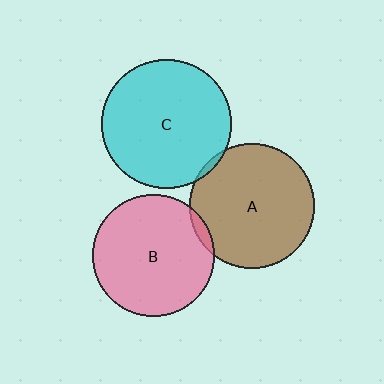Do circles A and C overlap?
Yes.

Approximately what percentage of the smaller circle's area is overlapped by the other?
Approximately 5%.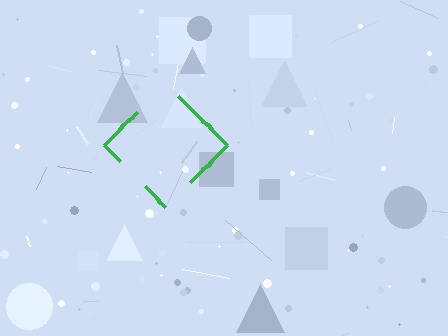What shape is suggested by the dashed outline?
The dashed outline suggests a diamond.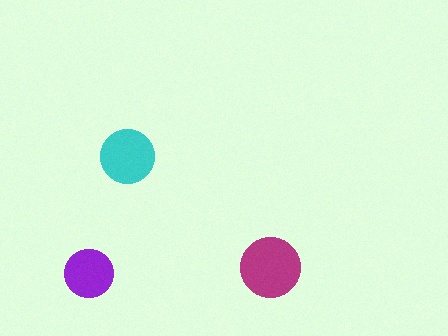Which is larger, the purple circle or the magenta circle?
The magenta one.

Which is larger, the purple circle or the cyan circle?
The cyan one.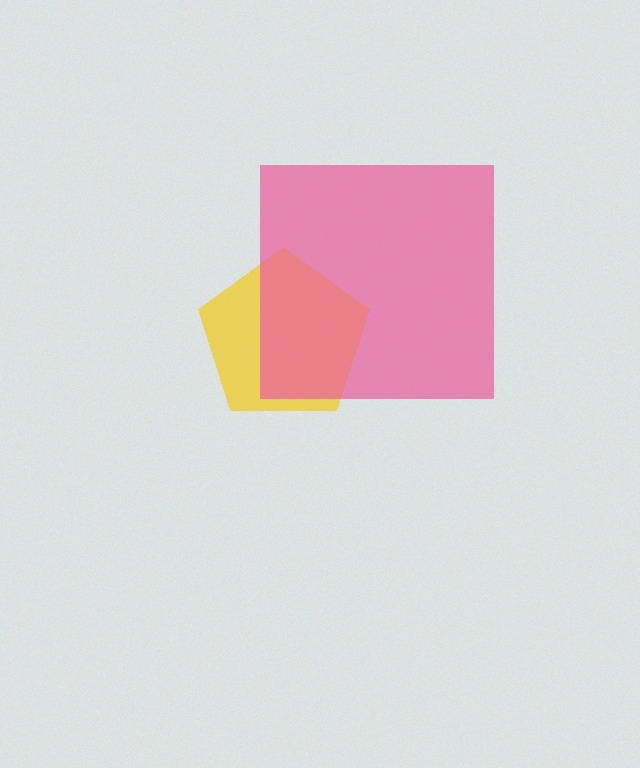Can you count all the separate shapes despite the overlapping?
Yes, there are 2 separate shapes.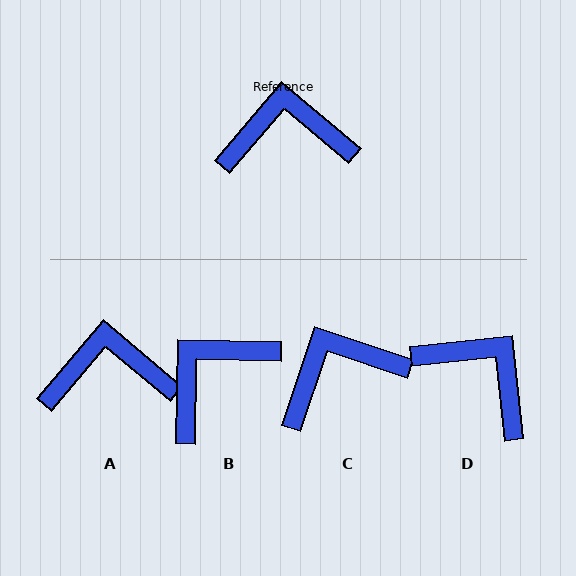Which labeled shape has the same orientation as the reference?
A.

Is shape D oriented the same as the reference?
No, it is off by about 44 degrees.